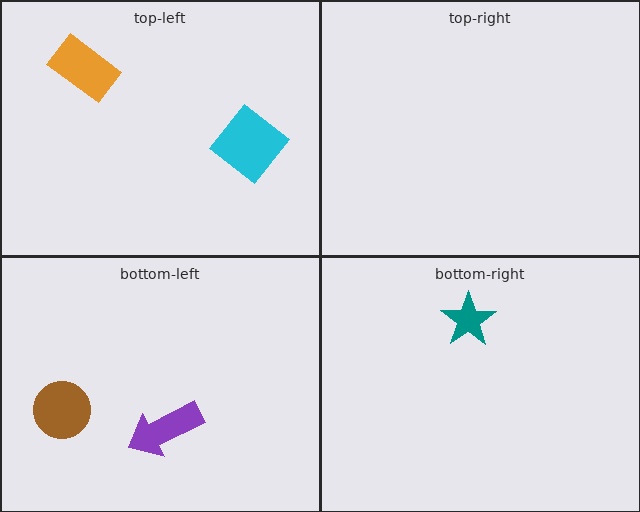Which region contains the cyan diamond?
The top-left region.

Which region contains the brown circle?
The bottom-left region.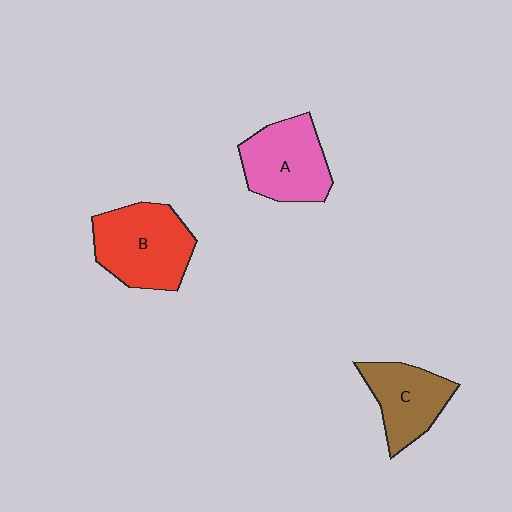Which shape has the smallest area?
Shape C (brown).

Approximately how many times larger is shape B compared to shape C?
Approximately 1.4 times.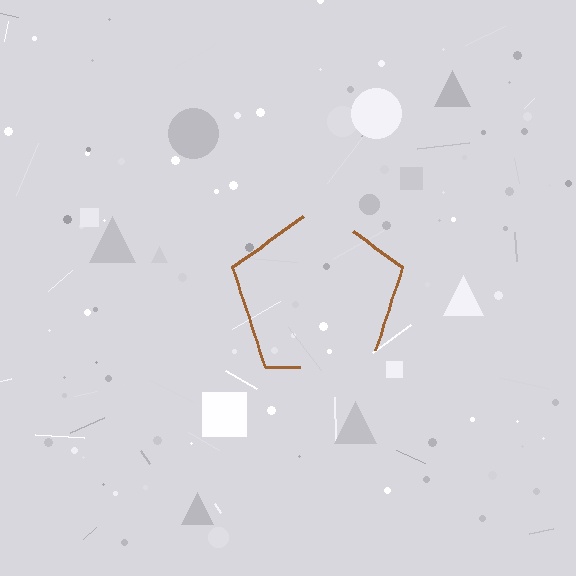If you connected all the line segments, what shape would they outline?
They would outline a pentagon.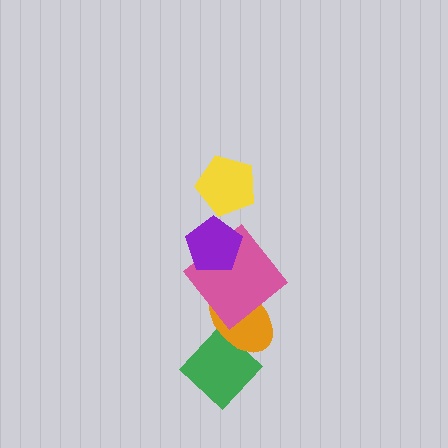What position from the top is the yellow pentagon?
The yellow pentagon is 1st from the top.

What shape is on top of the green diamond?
The orange ellipse is on top of the green diamond.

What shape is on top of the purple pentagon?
The yellow pentagon is on top of the purple pentagon.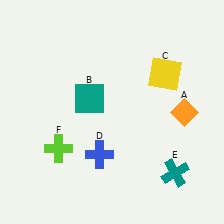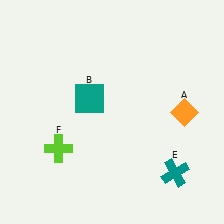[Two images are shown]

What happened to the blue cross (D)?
The blue cross (D) was removed in Image 2. It was in the bottom-left area of Image 1.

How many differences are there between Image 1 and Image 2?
There are 2 differences between the two images.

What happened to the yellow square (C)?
The yellow square (C) was removed in Image 2. It was in the top-right area of Image 1.